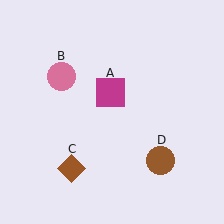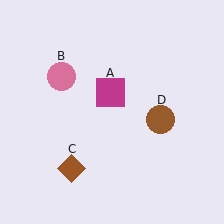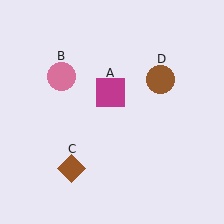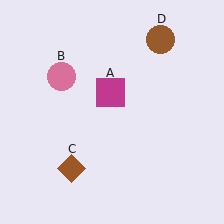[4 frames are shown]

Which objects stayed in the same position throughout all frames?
Magenta square (object A) and pink circle (object B) and brown diamond (object C) remained stationary.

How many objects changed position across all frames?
1 object changed position: brown circle (object D).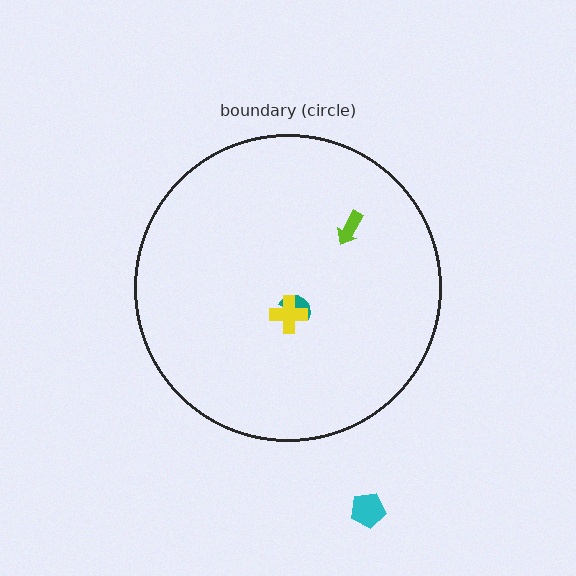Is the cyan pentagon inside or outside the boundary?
Outside.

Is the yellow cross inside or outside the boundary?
Inside.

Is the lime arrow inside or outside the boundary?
Inside.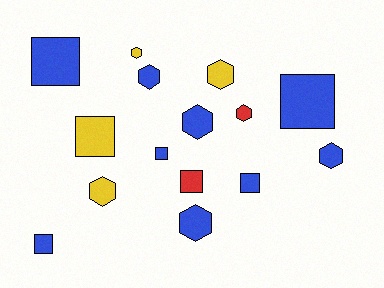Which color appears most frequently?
Blue, with 9 objects.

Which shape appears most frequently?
Hexagon, with 8 objects.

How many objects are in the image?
There are 15 objects.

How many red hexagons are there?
There is 1 red hexagon.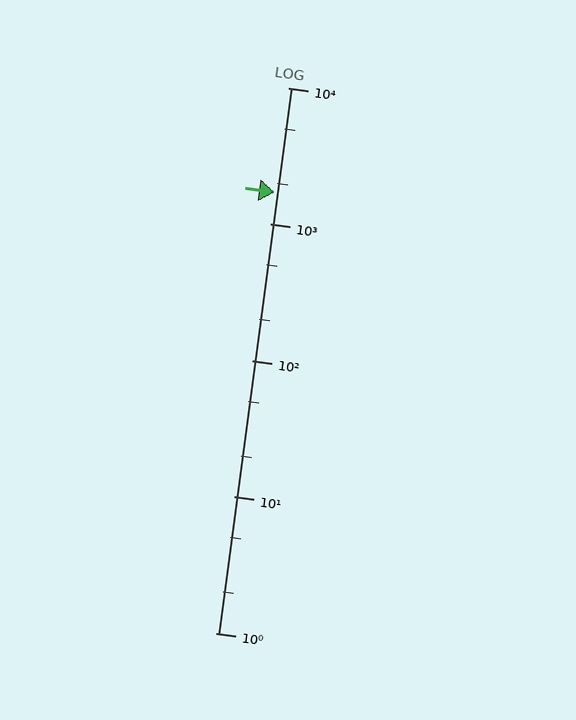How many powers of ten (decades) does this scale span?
The scale spans 4 decades, from 1 to 10000.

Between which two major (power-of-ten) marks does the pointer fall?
The pointer is between 1000 and 10000.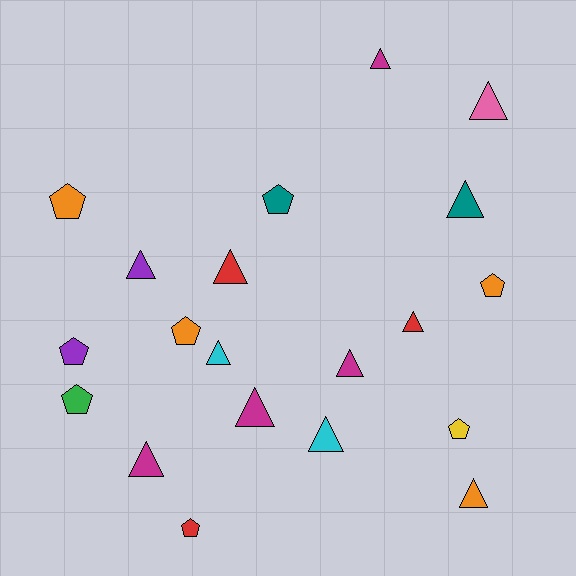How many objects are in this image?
There are 20 objects.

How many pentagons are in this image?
There are 8 pentagons.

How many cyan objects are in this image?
There are 2 cyan objects.